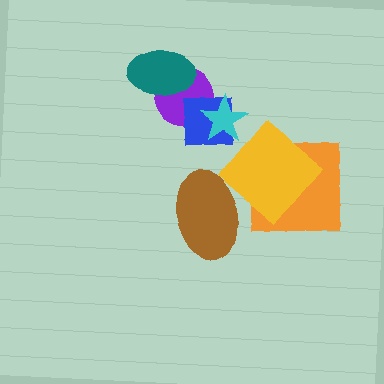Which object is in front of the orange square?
The yellow diamond is in front of the orange square.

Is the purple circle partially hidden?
Yes, it is partially covered by another shape.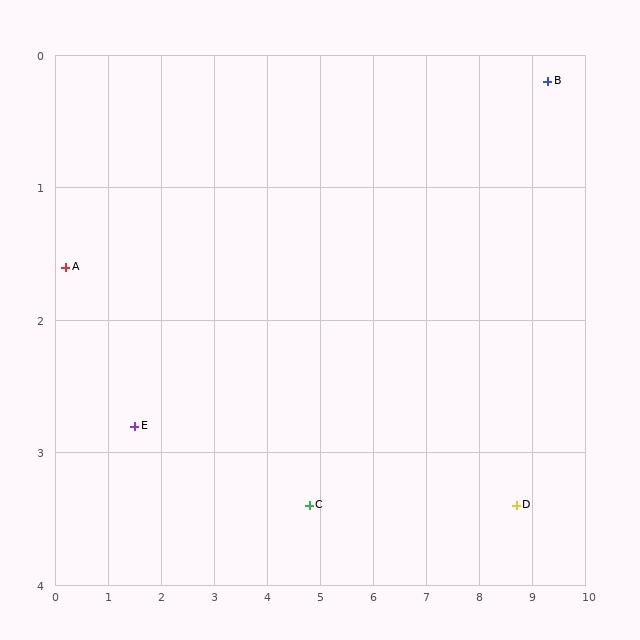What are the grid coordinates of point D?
Point D is at approximately (8.7, 3.4).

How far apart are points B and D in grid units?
Points B and D are about 3.3 grid units apart.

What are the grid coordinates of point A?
Point A is at approximately (0.2, 1.6).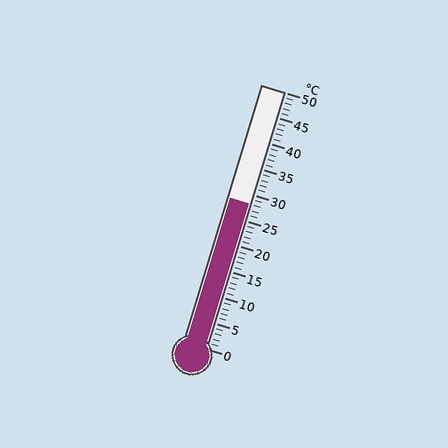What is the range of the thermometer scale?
The thermometer scale ranges from 0°C to 50°C.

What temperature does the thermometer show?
The thermometer shows approximately 28°C.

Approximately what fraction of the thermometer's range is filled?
The thermometer is filled to approximately 55% of its range.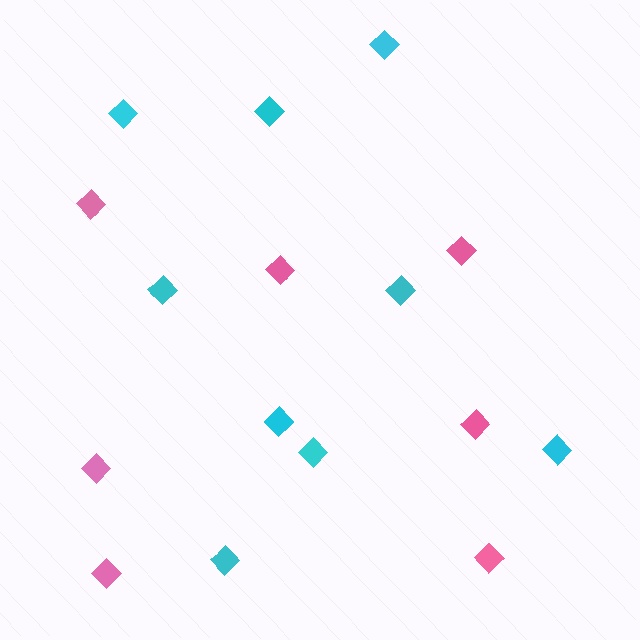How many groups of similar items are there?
There are 2 groups: one group of pink diamonds (7) and one group of cyan diamonds (9).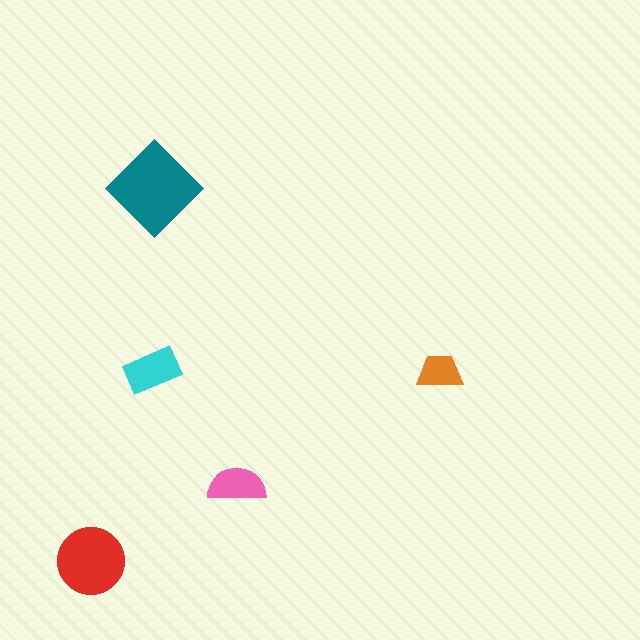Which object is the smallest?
The orange trapezoid.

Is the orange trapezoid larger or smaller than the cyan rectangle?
Smaller.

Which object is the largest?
The teal diamond.